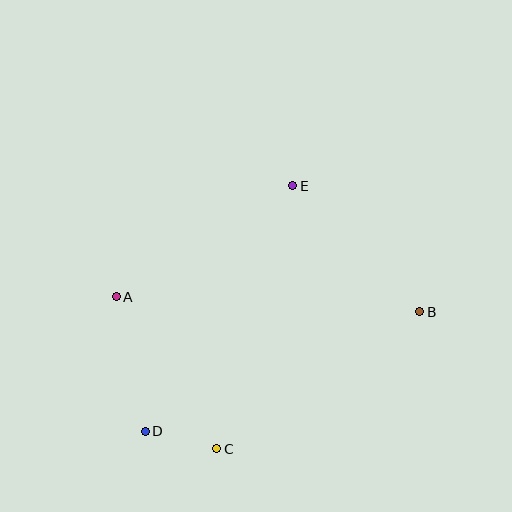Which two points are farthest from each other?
Points A and B are farthest from each other.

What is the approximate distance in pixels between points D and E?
The distance between D and E is approximately 286 pixels.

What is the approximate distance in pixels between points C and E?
The distance between C and E is approximately 274 pixels.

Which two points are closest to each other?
Points C and D are closest to each other.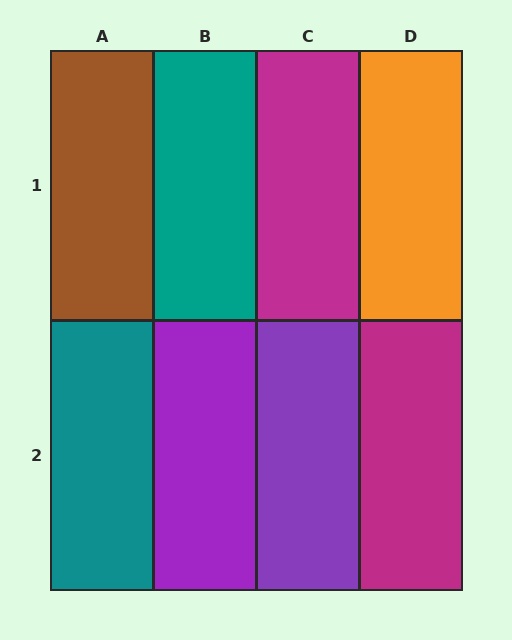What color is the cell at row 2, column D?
Magenta.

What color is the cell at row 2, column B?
Purple.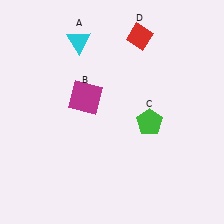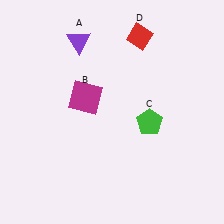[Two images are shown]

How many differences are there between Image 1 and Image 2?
There is 1 difference between the two images.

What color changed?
The triangle (A) changed from cyan in Image 1 to purple in Image 2.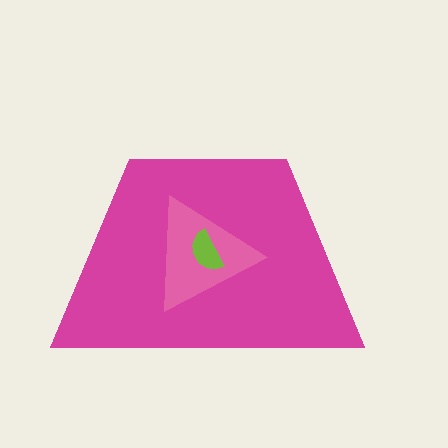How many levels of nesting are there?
3.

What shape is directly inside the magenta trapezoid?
The pink triangle.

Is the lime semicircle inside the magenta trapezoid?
Yes.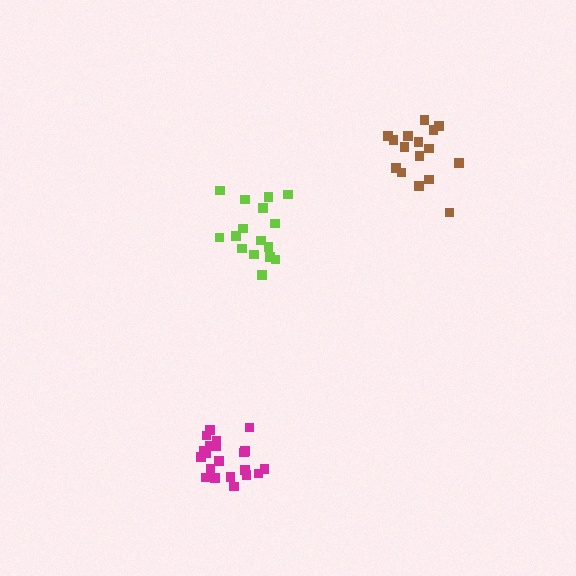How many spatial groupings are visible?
There are 3 spatial groupings.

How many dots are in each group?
Group 1: 16 dots, Group 2: 21 dots, Group 3: 16 dots (53 total).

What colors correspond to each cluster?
The clusters are colored: lime, magenta, brown.